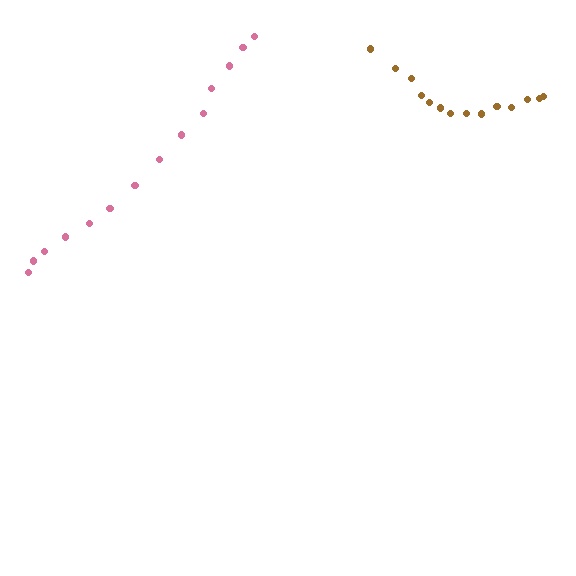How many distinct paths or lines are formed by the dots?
There are 2 distinct paths.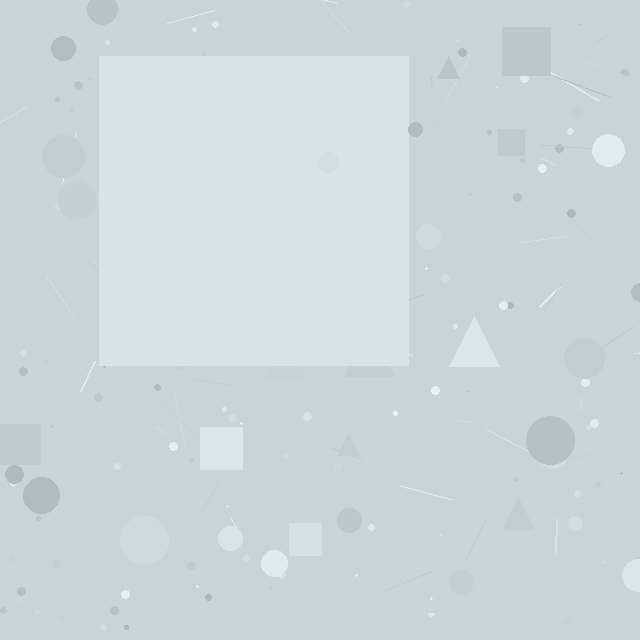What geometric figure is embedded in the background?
A square is embedded in the background.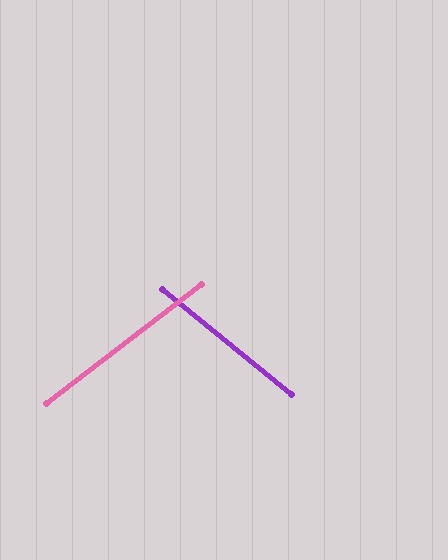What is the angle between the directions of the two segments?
Approximately 77 degrees.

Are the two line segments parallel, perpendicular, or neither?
Neither parallel nor perpendicular — they differ by about 77°.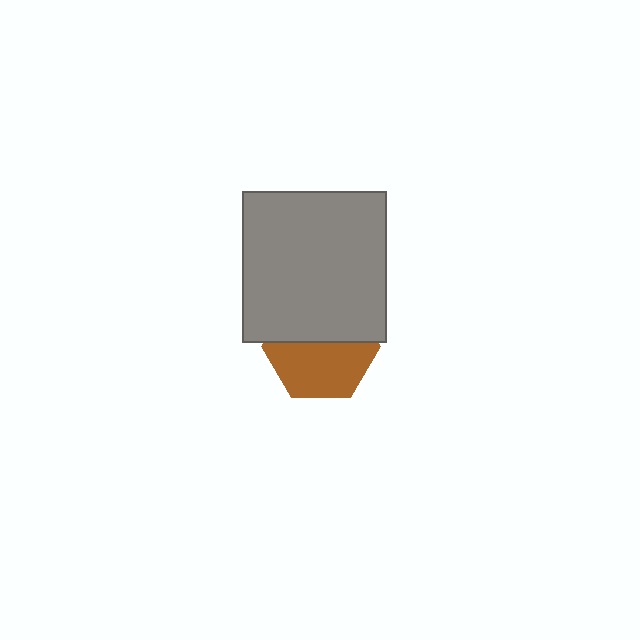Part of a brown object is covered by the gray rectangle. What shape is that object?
It is a hexagon.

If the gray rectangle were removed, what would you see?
You would see the complete brown hexagon.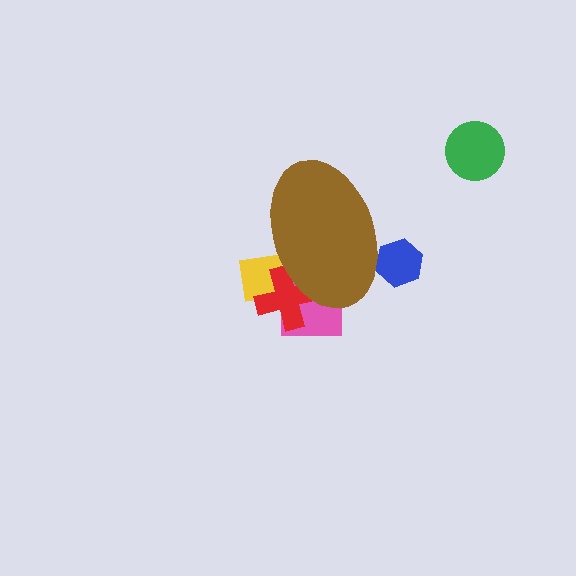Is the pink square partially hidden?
Yes, the pink square is partially hidden behind the brown ellipse.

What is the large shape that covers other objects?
A brown ellipse.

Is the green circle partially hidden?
No, the green circle is fully visible.